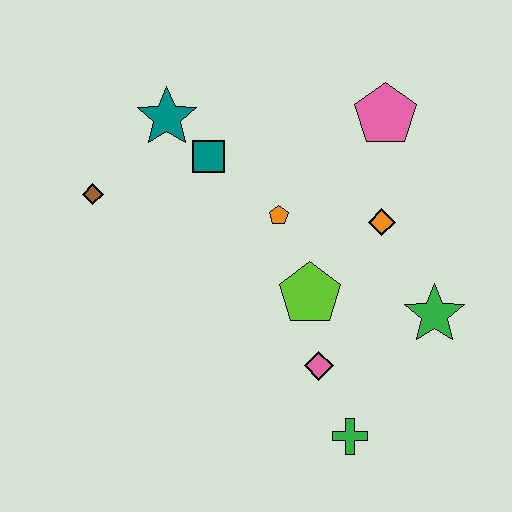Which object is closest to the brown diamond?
The teal star is closest to the brown diamond.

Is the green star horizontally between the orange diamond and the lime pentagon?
No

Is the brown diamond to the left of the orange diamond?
Yes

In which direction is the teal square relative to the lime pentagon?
The teal square is above the lime pentagon.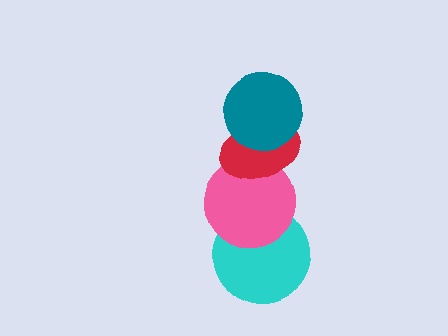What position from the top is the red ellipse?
The red ellipse is 2nd from the top.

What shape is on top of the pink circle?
The red ellipse is on top of the pink circle.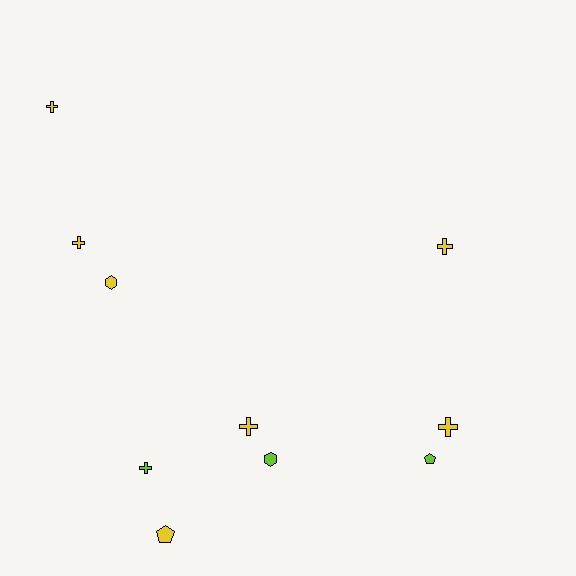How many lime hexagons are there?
There is 1 lime hexagon.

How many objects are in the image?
There are 10 objects.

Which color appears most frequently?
Yellow, with 7 objects.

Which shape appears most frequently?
Cross, with 6 objects.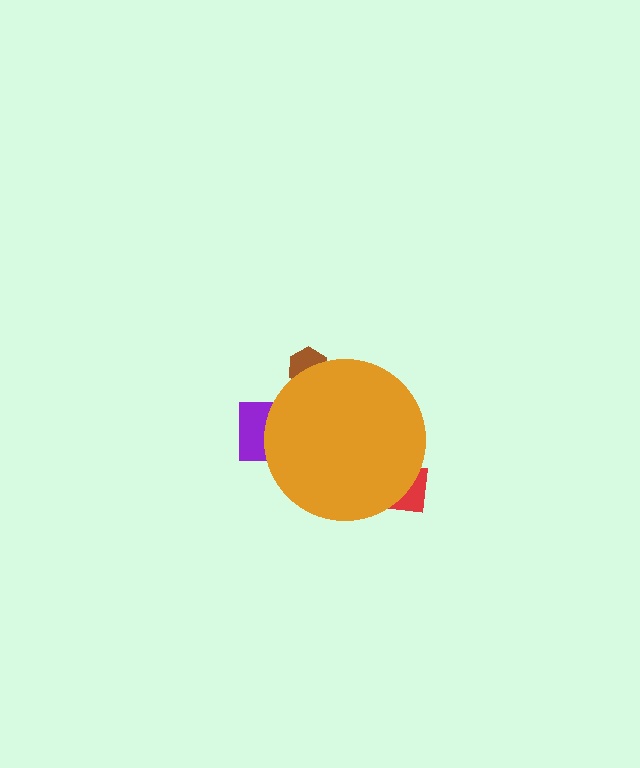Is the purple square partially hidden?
Yes, the purple square is partially hidden behind the orange circle.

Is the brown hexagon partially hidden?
Yes, the brown hexagon is partially hidden behind the orange circle.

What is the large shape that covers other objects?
An orange circle.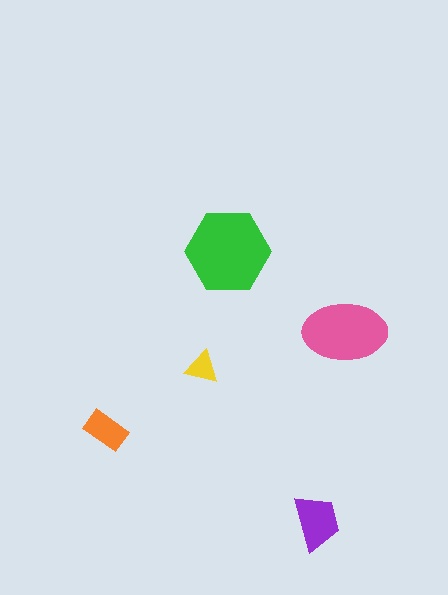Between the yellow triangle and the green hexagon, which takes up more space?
The green hexagon.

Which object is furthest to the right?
The pink ellipse is rightmost.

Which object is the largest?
The green hexagon.